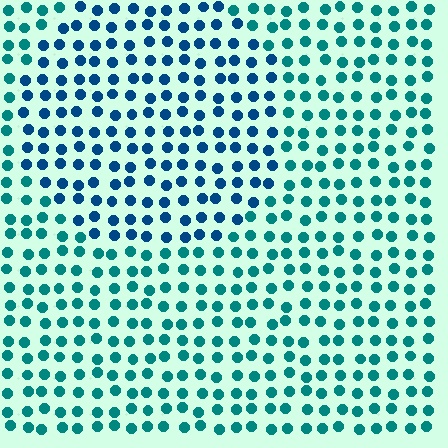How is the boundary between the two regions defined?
The boundary is defined purely by a slight shift in hue (about 32 degrees). Spacing, size, and orientation are identical on both sides.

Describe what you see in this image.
The image is filled with small teal elements in a uniform arrangement. A circle-shaped region is visible where the elements are tinted to a slightly different hue, forming a subtle color boundary.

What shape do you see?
I see a circle.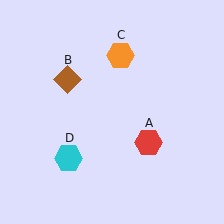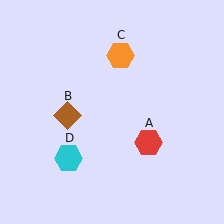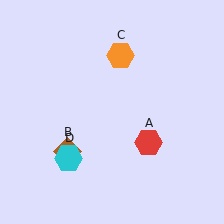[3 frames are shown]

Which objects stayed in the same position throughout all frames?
Red hexagon (object A) and orange hexagon (object C) and cyan hexagon (object D) remained stationary.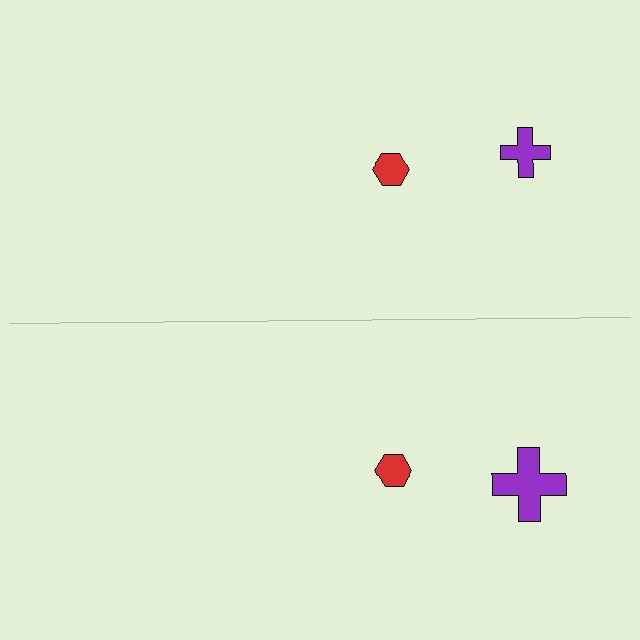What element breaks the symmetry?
The purple cross on the bottom side has a different size than its mirror counterpart.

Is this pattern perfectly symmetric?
No, the pattern is not perfectly symmetric. The purple cross on the bottom side has a different size than its mirror counterpart.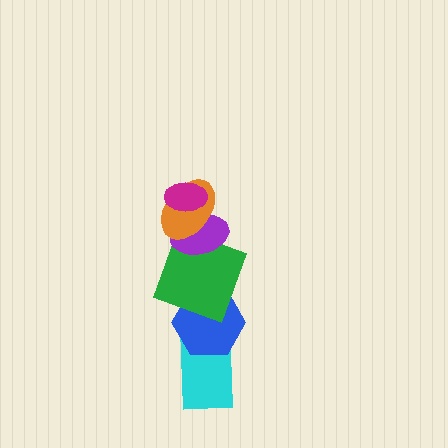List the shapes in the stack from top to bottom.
From top to bottom: the magenta ellipse, the orange ellipse, the purple ellipse, the green square, the blue hexagon, the cyan rectangle.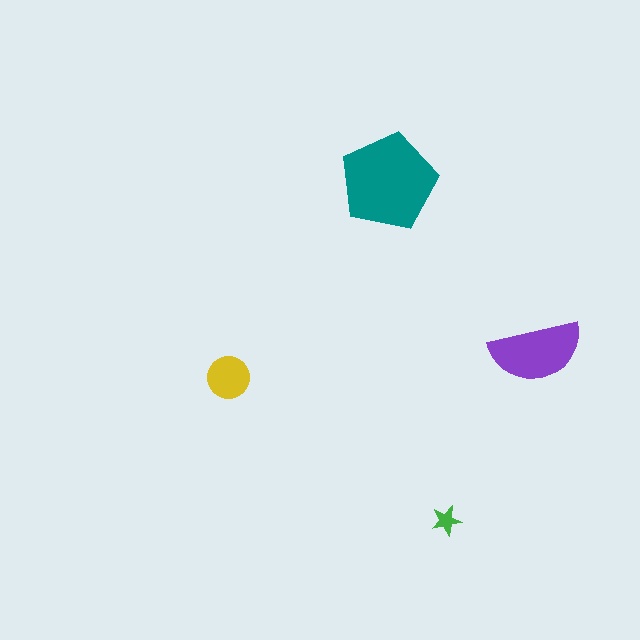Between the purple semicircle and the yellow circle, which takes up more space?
The purple semicircle.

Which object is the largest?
The teal pentagon.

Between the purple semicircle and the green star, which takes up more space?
The purple semicircle.